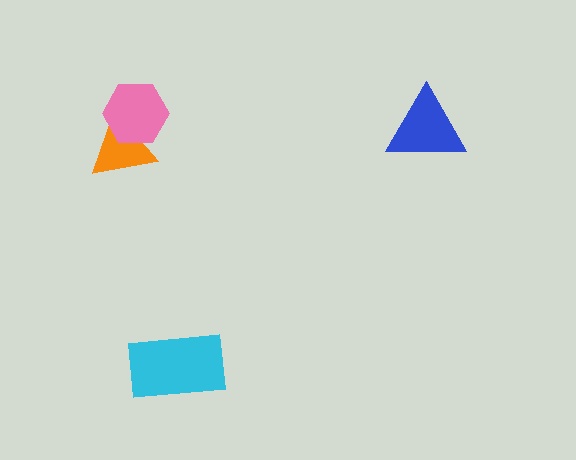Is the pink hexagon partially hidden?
No, no other shape covers it.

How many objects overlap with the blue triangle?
0 objects overlap with the blue triangle.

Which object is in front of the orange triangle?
The pink hexagon is in front of the orange triangle.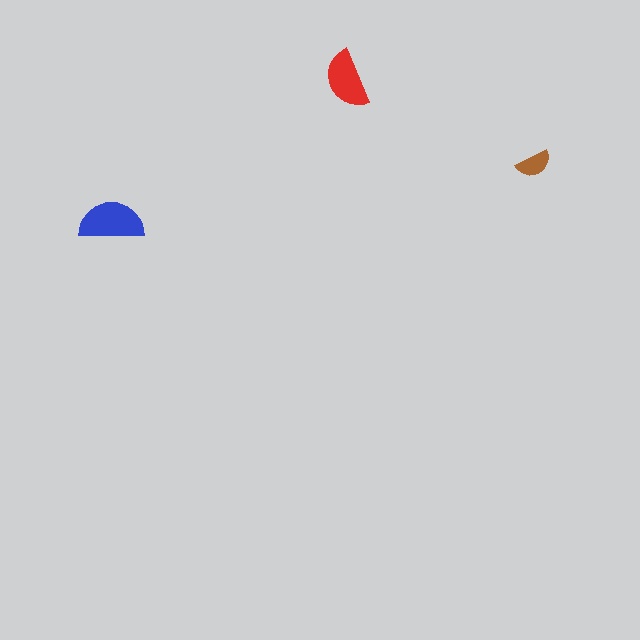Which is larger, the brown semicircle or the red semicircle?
The red one.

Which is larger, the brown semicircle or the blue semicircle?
The blue one.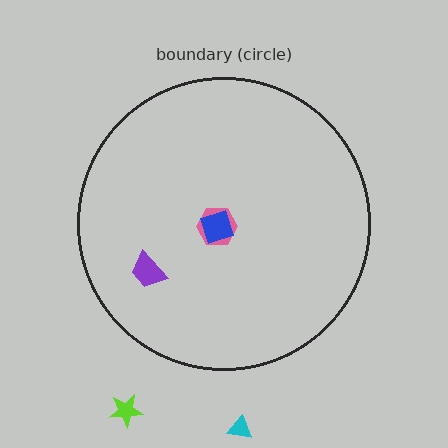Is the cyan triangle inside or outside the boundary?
Outside.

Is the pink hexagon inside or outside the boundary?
Inside.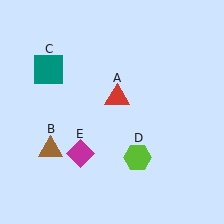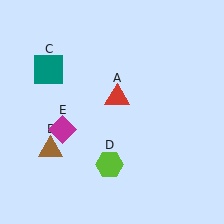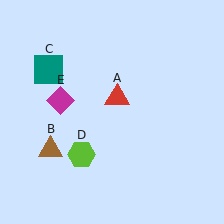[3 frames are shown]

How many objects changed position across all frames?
2 objects changed position: lime hexagon (object D), magenta diamond (object E).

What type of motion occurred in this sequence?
The lime hexagon (object D), magenta diamond (object E) rotated clockwise around the center of the scene.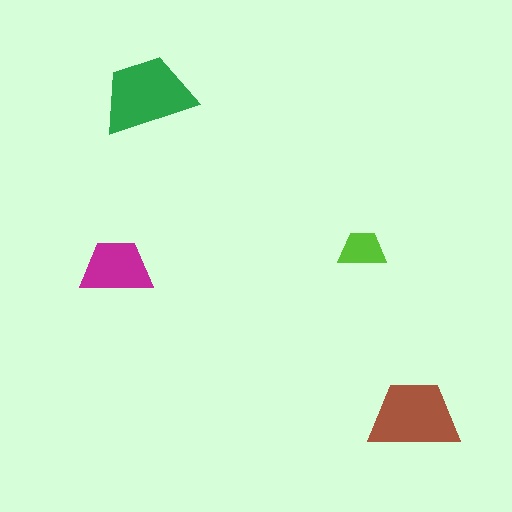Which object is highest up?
The green trapezoid is topmost.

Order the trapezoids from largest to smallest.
the green one, the brown one, the magenta one, the lime one.